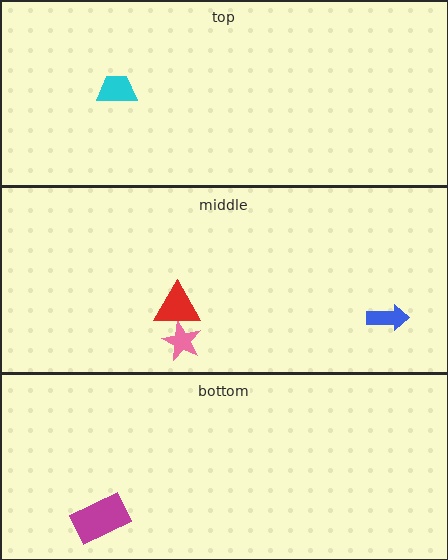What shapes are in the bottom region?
The magenta rectangle.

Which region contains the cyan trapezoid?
The top region.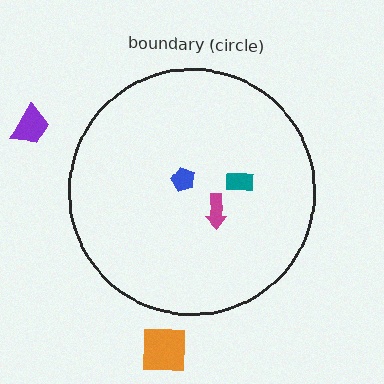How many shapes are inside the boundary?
3 inside, 2 outside.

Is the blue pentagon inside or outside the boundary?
Inside.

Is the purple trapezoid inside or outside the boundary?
Outside.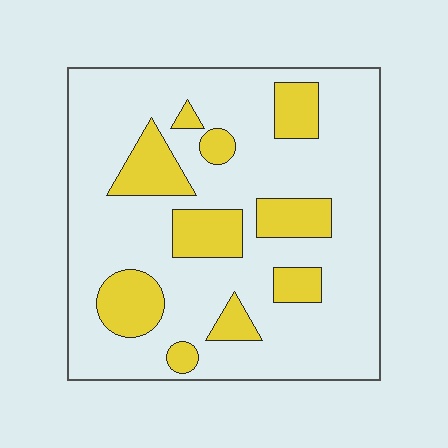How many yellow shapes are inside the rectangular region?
10.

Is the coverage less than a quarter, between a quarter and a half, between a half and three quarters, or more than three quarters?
Less than a quarter.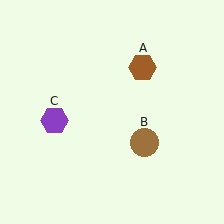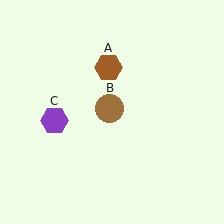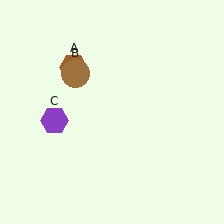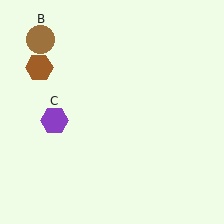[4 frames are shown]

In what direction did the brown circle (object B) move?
The brown circle (object B) moved up and to the left.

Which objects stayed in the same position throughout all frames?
Purple hexagon (object C) remained stationary.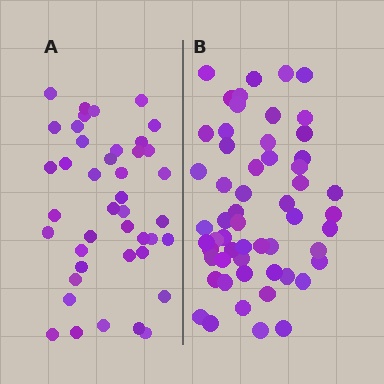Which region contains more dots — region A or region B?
Region B (the right region) has more dots.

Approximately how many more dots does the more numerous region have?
Region B has approximately 15 more dots than region A.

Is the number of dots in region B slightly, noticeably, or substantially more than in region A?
Region B has noticeably more, but not dramatically so. The ratio is roughly 1.3 to 1.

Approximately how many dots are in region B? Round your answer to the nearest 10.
About 60 dots. (The exact count is 56, which rounds to 60.)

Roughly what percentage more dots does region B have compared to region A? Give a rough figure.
About 35% more.